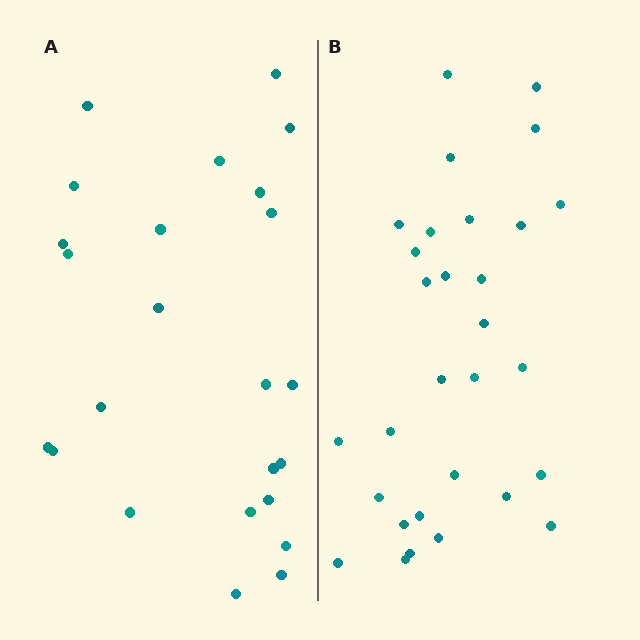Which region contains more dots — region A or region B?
Region B (the right region) has more dots.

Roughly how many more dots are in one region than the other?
Region B has about 6 more dots than region A.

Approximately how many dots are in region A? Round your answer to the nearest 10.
About 20 dots. (The exact count is 24, which rounds to 20.)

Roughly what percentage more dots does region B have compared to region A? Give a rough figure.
About 25% more.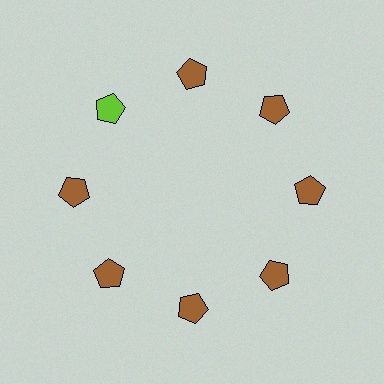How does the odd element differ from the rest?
It has a different color: lime instead of brown.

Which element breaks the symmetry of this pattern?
The lime pentagon at roughly the 10 o'clock position breaks the symmetry. All other shapes are brown pentagons.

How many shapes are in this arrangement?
There are 8 shapes arranged in a ring pattern.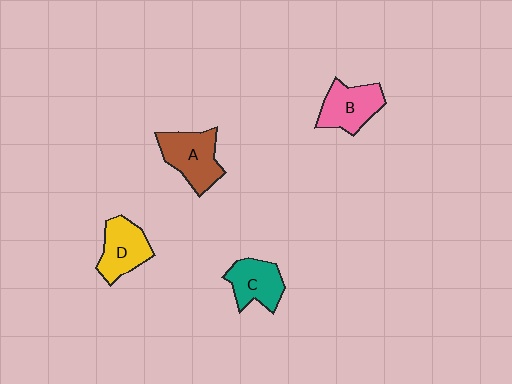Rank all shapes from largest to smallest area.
From largest to smallest: A (brown), B (pink), D (yellow), C (teal).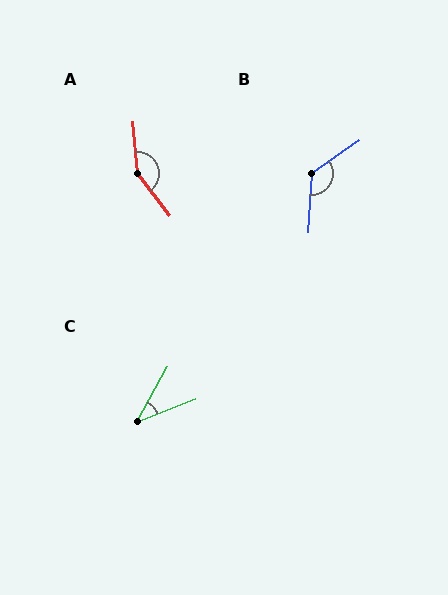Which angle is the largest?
A, at approximately 147 degrees.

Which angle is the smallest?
C, at approximately 40 degrees.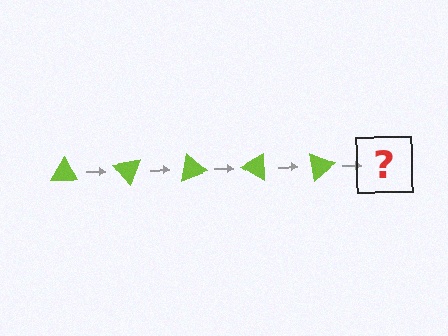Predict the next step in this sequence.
The next step is a lime triangle rotated 250 degrees.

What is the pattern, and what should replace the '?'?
The pattern is that the triangle rotates 50 degrees each step. The '?' should be a lime triangle rotated 250 degrees.